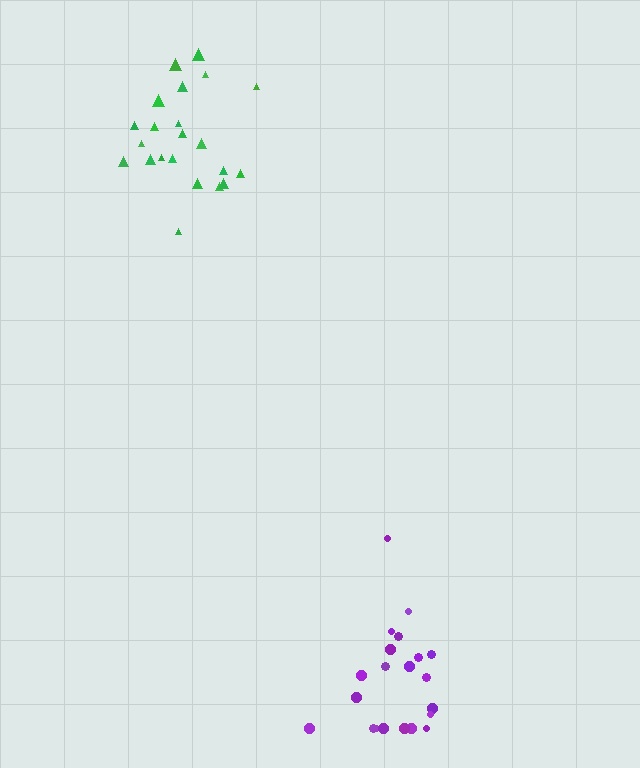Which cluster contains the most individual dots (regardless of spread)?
Green (22).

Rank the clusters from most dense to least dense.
purple, green.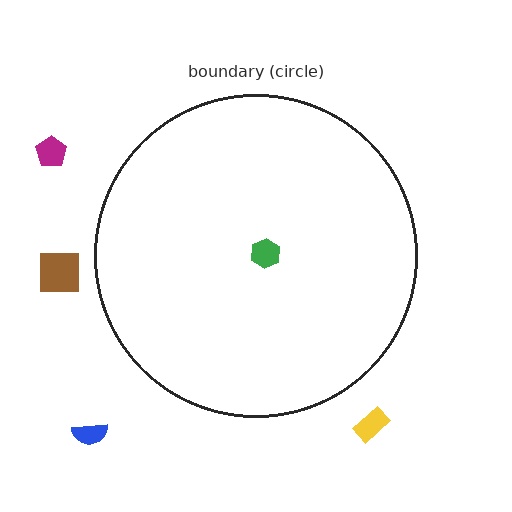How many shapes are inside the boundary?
1 inside, 4 outside.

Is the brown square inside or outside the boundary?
Outside.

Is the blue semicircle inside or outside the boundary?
Outside.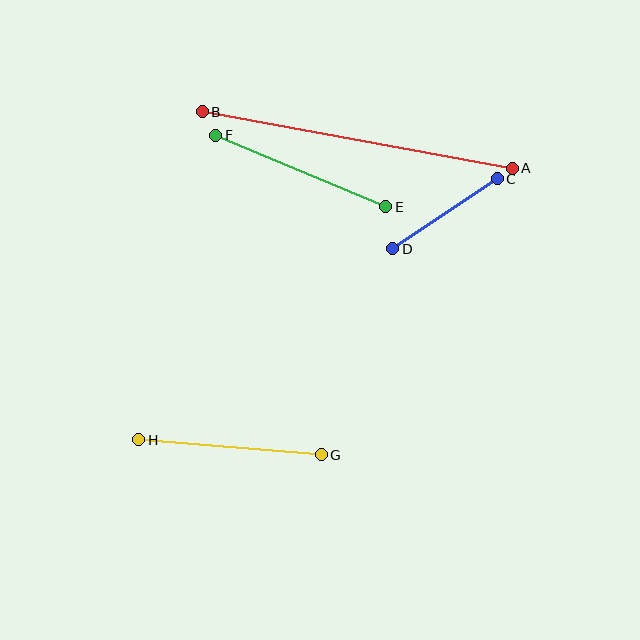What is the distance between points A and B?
The distance is approximately 315 pixels.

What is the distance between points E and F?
The distance is approximately 184 pixels.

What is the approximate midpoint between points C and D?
The midpoint is at approximately (445, 214) pixels.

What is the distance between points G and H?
The distance is approximately 183 pixels.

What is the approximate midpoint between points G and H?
The midpoint is at approximately (230, 447) pixels.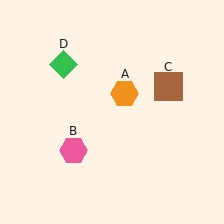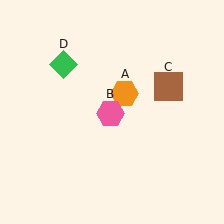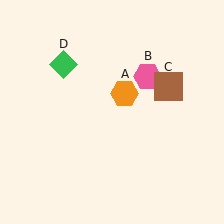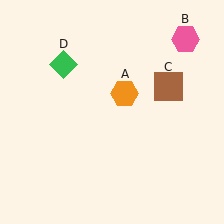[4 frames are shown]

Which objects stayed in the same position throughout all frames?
Orange hexagon (object A) and brown square (object C) and green diamond (object D) remained stationary.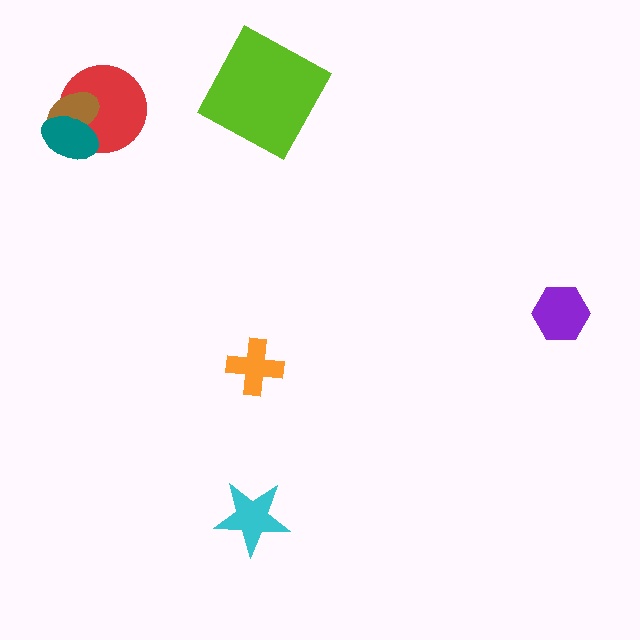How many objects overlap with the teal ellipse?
2 objects overlap with the teal ellipse.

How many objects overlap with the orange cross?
0 objects overlap with the orange cross.